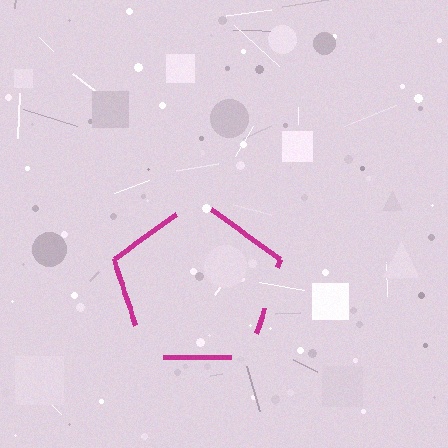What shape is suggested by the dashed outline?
The dashed outline suggests a pentagon.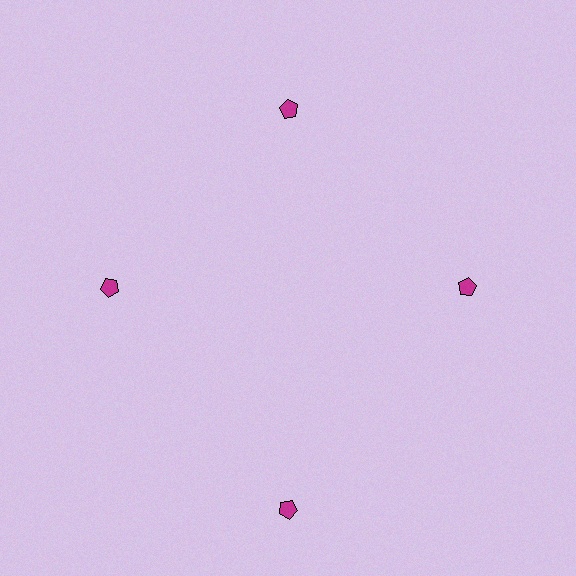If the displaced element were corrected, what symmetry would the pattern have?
It would have 4-fold rotational symmetry — the pattern would map onto itself every 90 degrees.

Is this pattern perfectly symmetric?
No. The 4 magenta pentagons are arranged in a ring, but one element near the 6 o'clock position is pushed outward from the center, breaking the 4-fold rotational symmetry.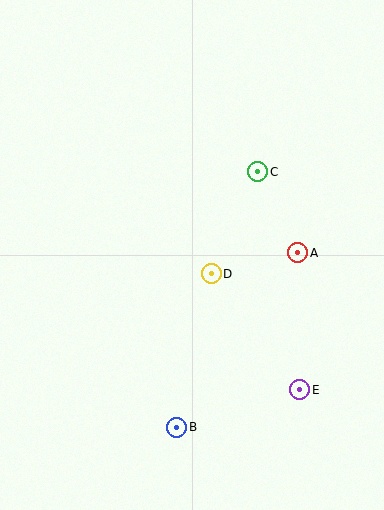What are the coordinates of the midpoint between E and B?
The midpoint between E and B is at (238, 408).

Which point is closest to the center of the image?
Point D at (211, 274) is closest to the center.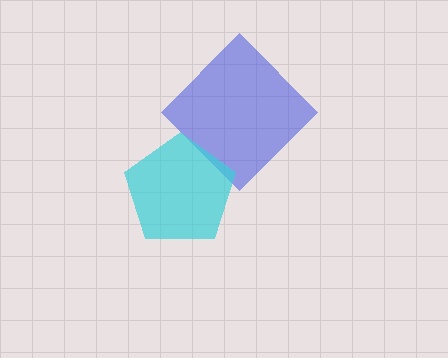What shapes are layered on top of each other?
The layered shapes are: a blue diamond, a cyan pentagon.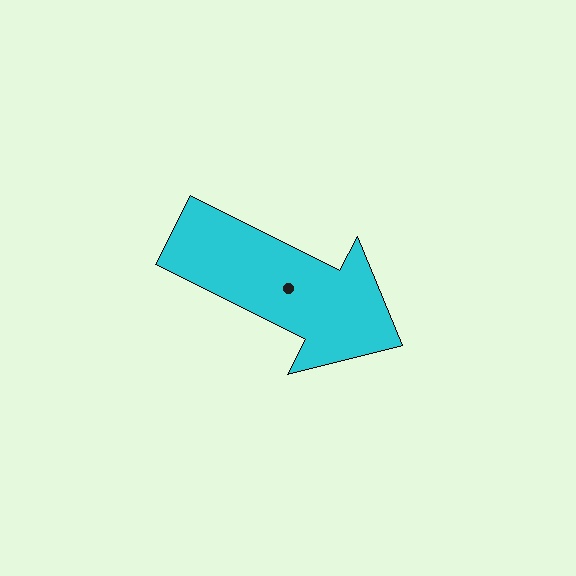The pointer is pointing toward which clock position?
Roughly 4 o'clock.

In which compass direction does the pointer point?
Southeast.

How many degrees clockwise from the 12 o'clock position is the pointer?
Approximately 117 degrees.